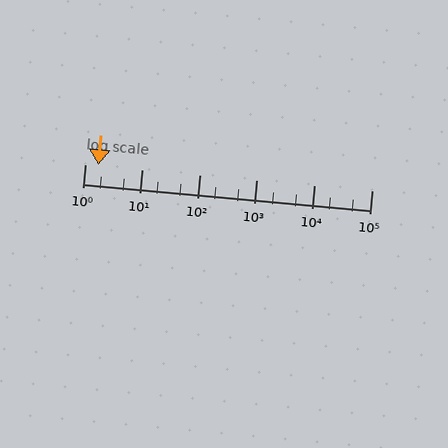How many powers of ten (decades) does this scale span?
The scale spans 5 decades, from 1 to 100000.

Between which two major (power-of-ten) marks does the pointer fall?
The pointer is between 1 and 10.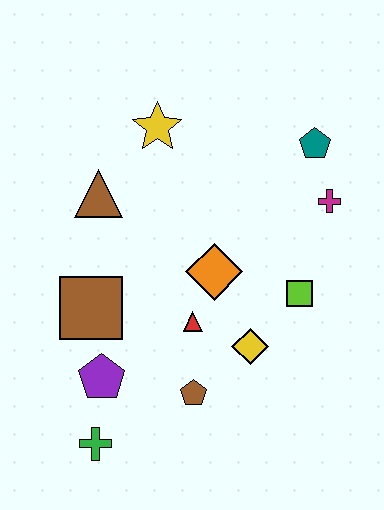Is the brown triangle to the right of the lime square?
No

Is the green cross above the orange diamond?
No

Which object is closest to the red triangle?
The orange diamond is closest to the red triangle.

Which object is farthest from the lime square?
The green cross is farthest from the lime square.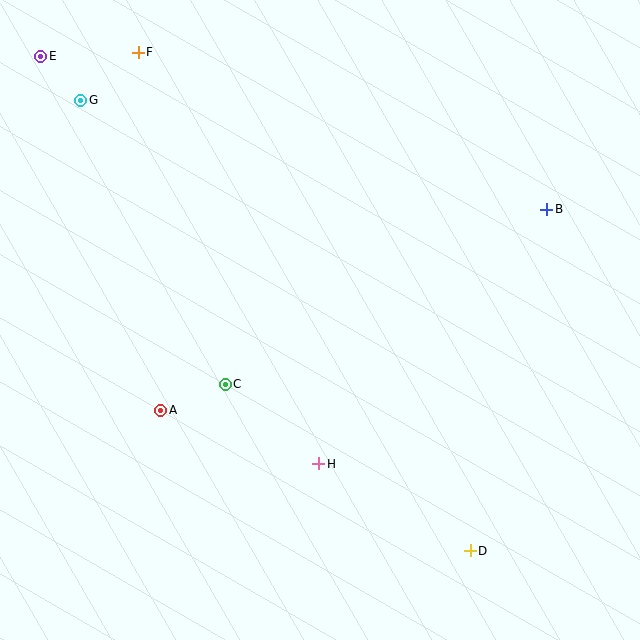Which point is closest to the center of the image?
Point C at (225, 384) is closest to the center.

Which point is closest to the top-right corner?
Point B is closest to the top-right corner.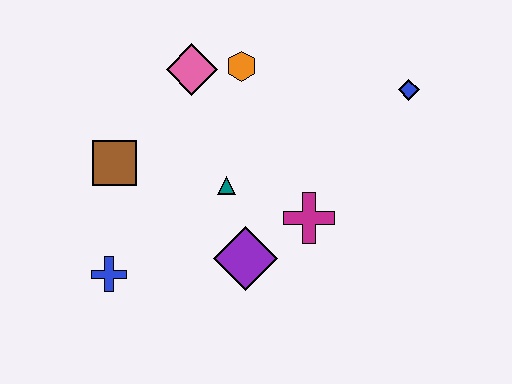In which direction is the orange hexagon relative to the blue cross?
The orange hexagon is above the blue cross.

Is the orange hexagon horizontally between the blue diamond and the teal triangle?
Yes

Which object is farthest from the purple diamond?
The blue diamond is farthest from the purple diamond.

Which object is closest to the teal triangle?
The purple diamond is closest to the teal triangle.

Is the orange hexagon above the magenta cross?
Yes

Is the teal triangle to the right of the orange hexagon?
No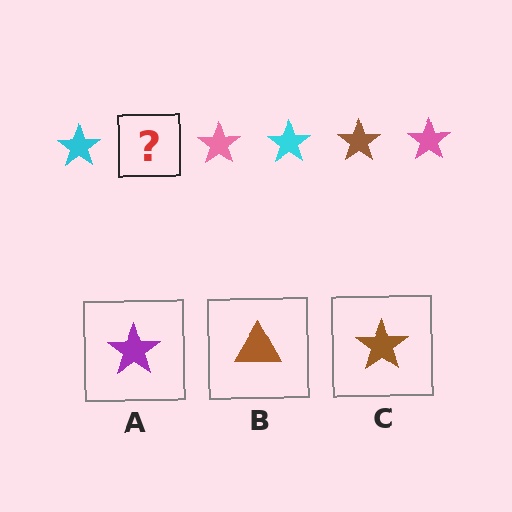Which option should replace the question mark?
Option C.